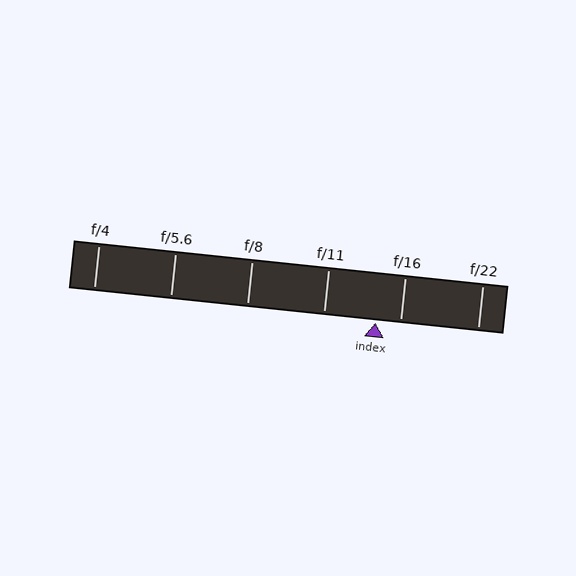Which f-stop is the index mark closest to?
The index mark is closest to f/16.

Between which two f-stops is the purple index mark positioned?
The index mark is between f/11 and f/16.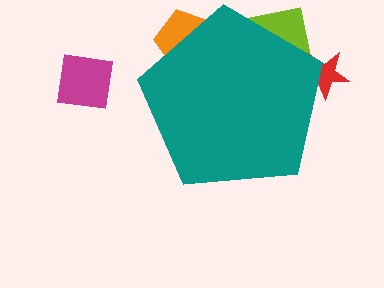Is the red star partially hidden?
Yes, the red star is partially hidden behind the teal pentagon.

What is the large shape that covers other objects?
A teal pentagon.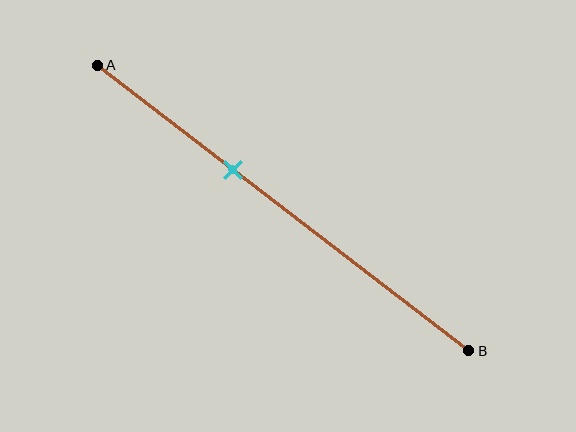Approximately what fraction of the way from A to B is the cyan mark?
The cyan mark is approximately 35% of the way from A to B.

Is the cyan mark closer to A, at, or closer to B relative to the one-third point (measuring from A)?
The cyan mark is closer to point B than the one-third point of segment AB.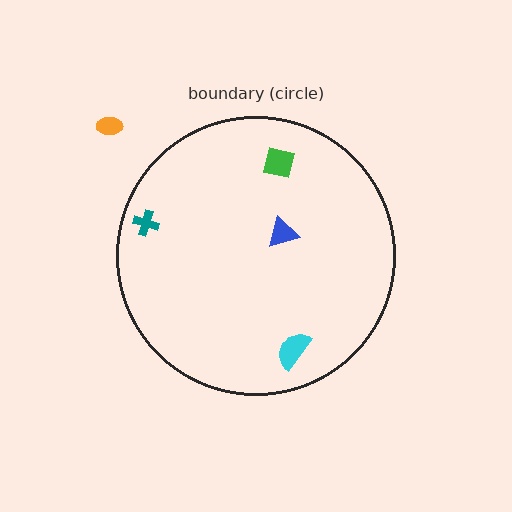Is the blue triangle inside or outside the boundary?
Inside.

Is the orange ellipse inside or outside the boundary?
Outside.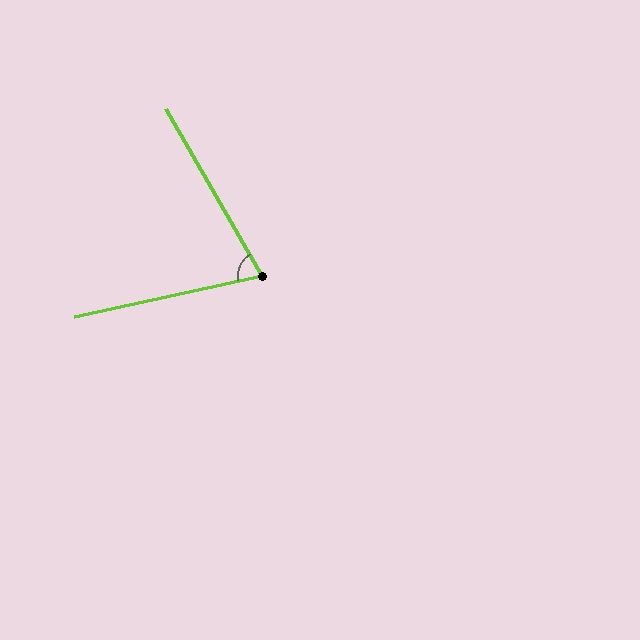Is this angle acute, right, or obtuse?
It is acute.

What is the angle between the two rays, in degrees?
Approximately 72 degrees.